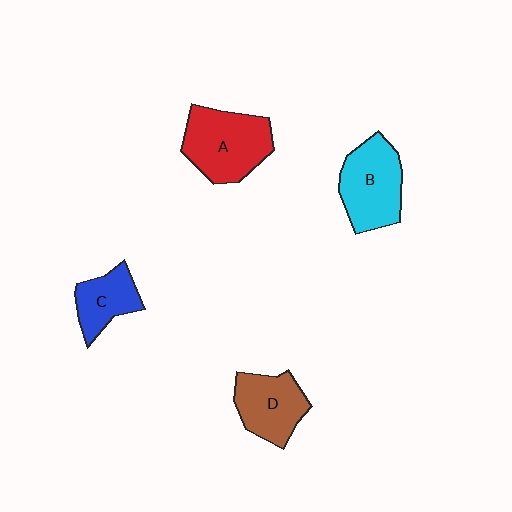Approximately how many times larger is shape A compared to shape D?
Approximately 1.3 times.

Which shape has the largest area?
Shape A (red).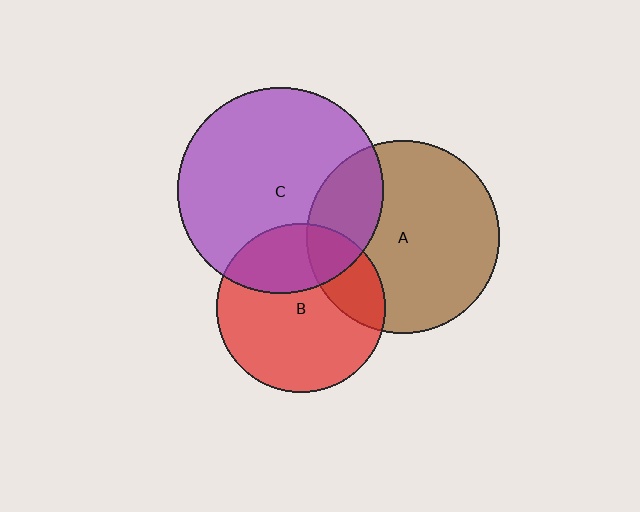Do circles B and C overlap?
Yes.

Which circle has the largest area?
Circle C (purple).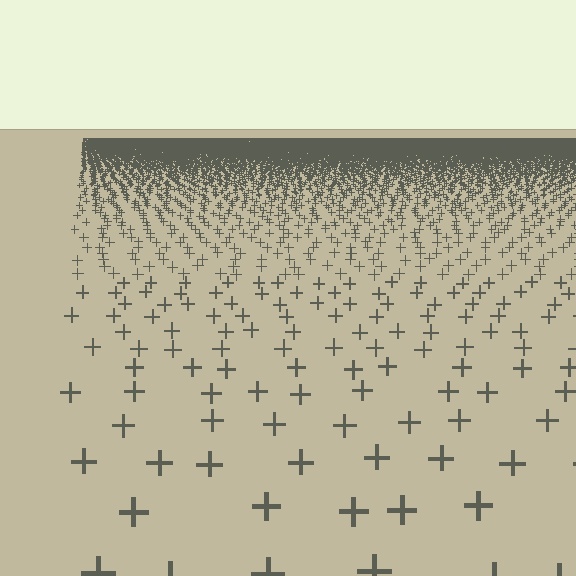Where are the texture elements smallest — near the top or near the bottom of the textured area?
Near the top.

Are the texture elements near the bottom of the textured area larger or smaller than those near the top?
Larger. Near the bottom, elements are closer to the viewer and appear at a bigger on-screen size.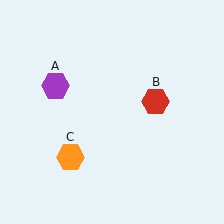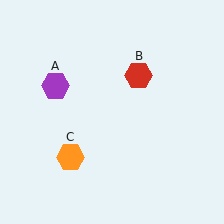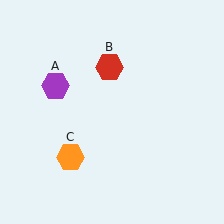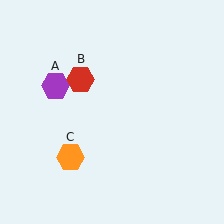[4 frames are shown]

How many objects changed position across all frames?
1 object changed position: red hexagon (object B).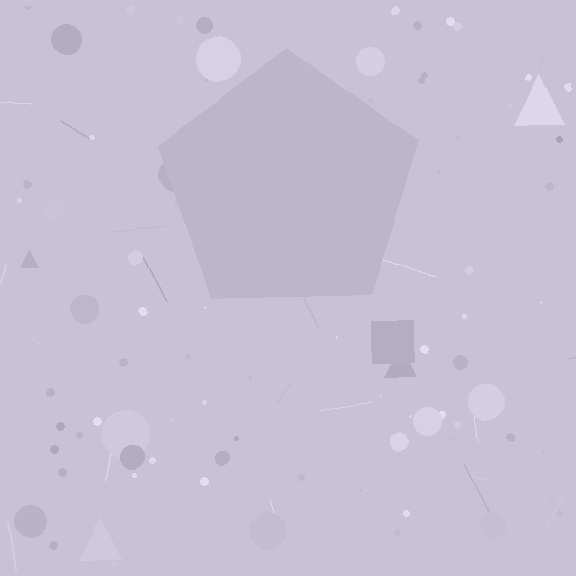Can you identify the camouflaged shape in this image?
The camouflaged shape is a pentagon.